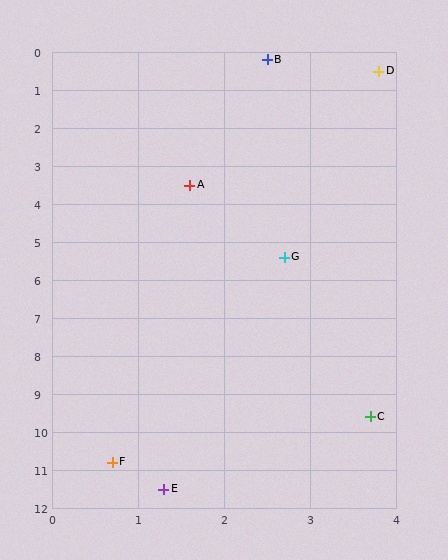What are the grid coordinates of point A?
Point A is at approximately (1.6, 3.5).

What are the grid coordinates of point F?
Point F is at approximately (0.7, 10.8).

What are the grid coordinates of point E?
Point E is at approximately (1.3, 11.5).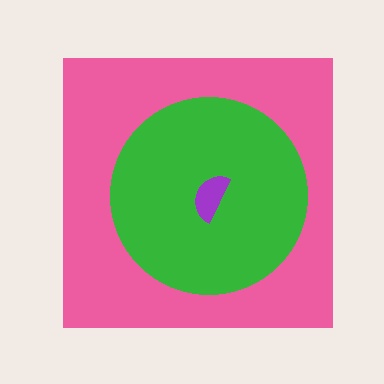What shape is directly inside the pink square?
The green circle.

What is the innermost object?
The purple semicircle.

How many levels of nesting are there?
3.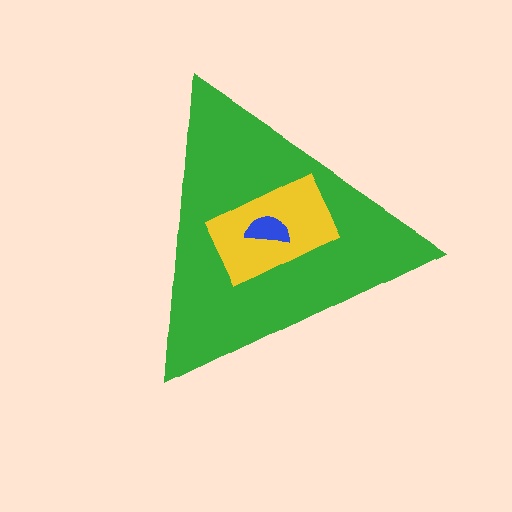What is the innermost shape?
The blue semicircle.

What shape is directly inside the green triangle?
The yellow rectangle.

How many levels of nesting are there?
3.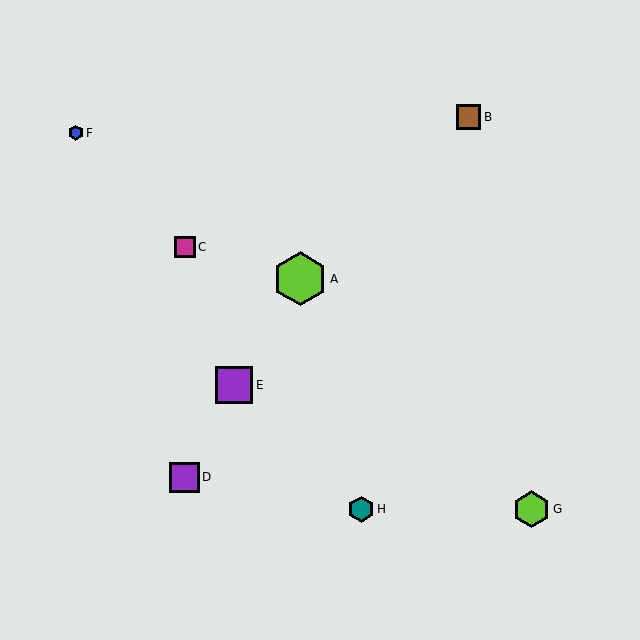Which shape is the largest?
The lime hexagon (labeled A) is the largest.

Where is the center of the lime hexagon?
The center of the lime hexagon is at (300, 279).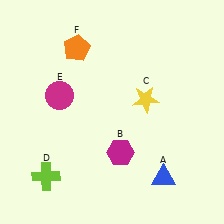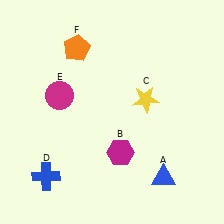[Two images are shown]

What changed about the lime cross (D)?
In Image 1, D is lime. In Image 2, it changed to blue.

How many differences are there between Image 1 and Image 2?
There is 1 difference between the two images.